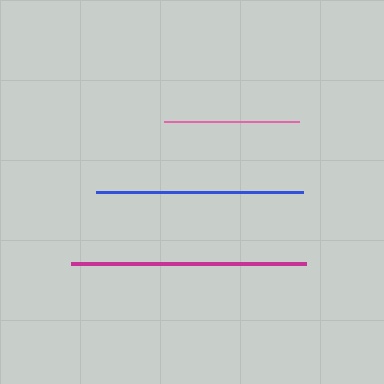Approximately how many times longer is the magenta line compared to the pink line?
The magenta line is approximately 1.8 times the length of the pink line.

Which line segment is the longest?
The magenta line is the longest at approximately 236 pixels.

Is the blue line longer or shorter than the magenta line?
The magenta line is longer than the blue line.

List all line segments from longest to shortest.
From longest to shortest: magenta, blue, pink.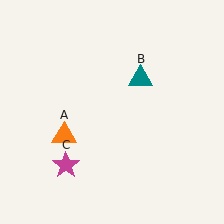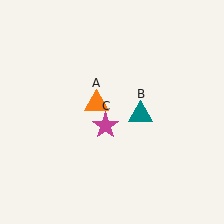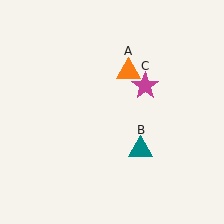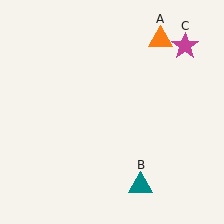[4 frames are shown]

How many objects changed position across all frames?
3 objects changed position: orange triangle (object A), teal triangle (object B), magenta star (object C).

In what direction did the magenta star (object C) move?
The magenta star (object C) moved up and to the right.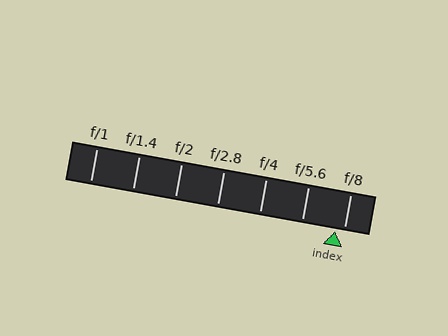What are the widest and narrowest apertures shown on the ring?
The widest aperture shown is f/1 and the narrowest is f/8.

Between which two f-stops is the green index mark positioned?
The index mark is between f/5.6 and f/8.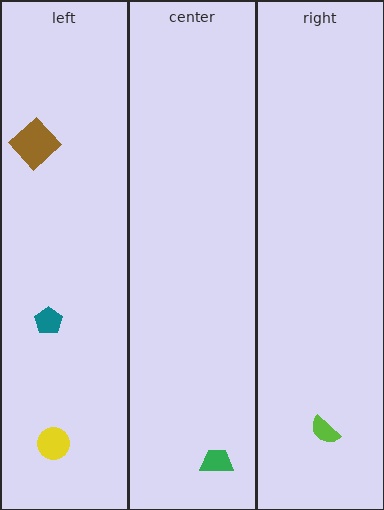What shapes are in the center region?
The green trapezoid.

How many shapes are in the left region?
3.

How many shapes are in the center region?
1.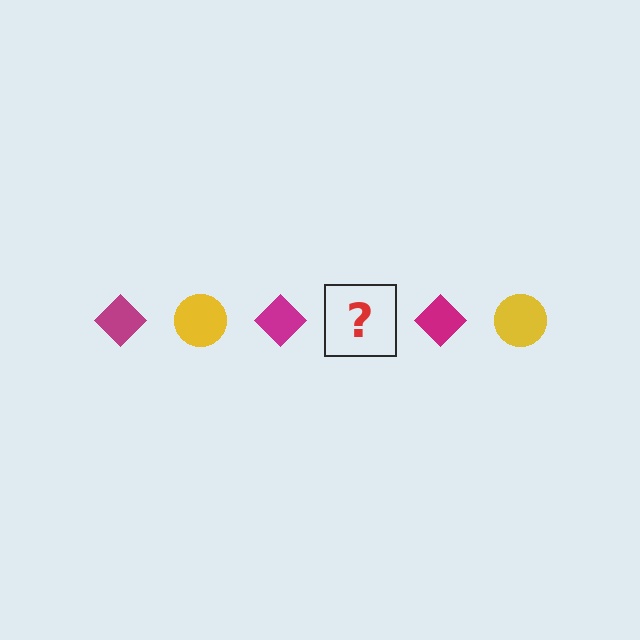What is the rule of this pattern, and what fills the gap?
The rule is that the pattern alternates between magenta diamond and yellow circle. The gap should be filled with a yellow circle.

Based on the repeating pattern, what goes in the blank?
The blank should be a yellow circle.